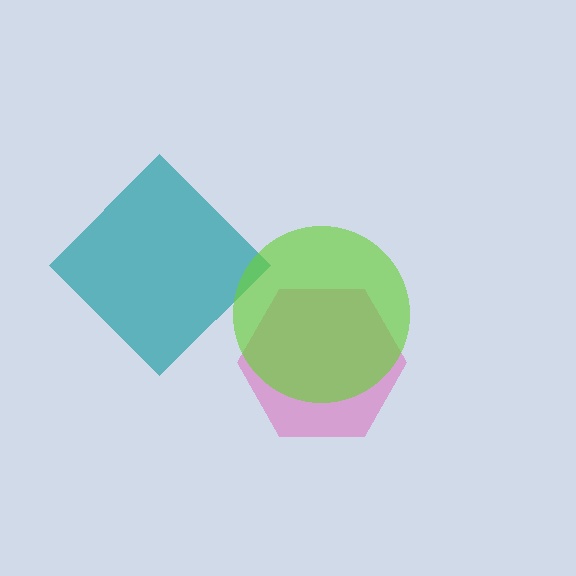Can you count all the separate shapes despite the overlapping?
Yes, there are 3 separate shapes.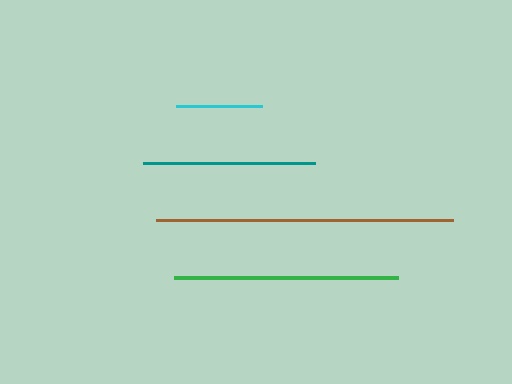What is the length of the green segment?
The green segment is approximately 224 pixels long.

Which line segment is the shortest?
The cyan line is the shortest at approximately 85 pixels.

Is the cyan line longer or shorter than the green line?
The green line is longer than the cyan line.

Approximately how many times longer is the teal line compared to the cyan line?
The teal line is approximately 2.0 times the length of the cyan line.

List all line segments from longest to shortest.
From longest to shortest: brown, green, teal, cyan.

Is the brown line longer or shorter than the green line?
The brown line is longer than the green line.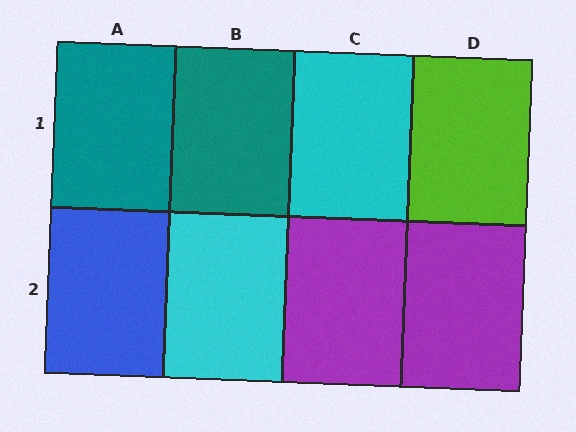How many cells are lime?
1 cell is lime.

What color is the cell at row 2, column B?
Cyan.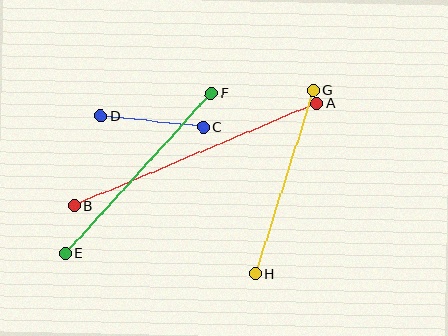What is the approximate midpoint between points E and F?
The midpoint is at approximately (138, 173) pixels.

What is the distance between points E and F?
The distance is approximately 217 pixels.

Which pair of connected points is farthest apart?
Points A and B are farthest apart.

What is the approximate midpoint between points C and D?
The midpoint is at approximately (152, 121) pixels.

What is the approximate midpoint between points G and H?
The midpoint is at approximately (284, 182) pixels.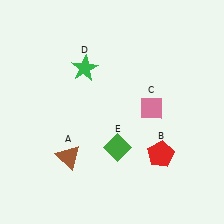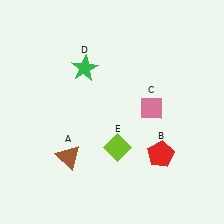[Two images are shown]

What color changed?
The diamond (E) changed from green in Image 1 to lime in Image 2.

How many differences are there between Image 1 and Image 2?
There is 1 difference between the two images.